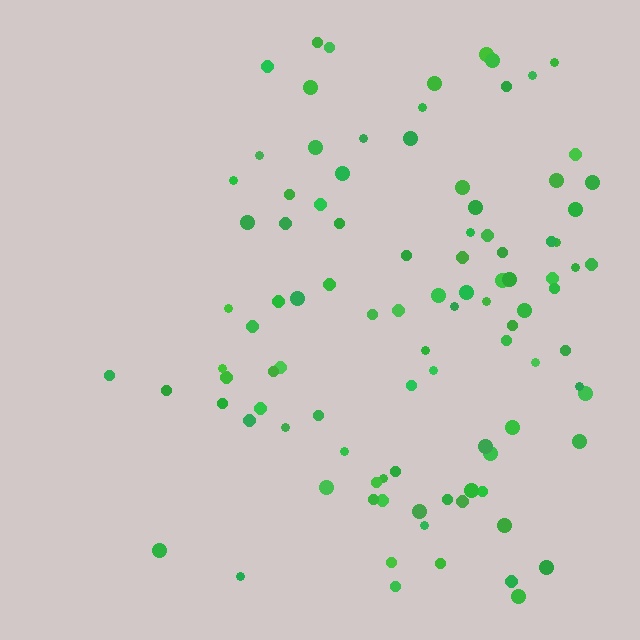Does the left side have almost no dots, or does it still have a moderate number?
Still a moderate number, just noticeably fewer than the right.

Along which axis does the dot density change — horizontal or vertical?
Horizontal.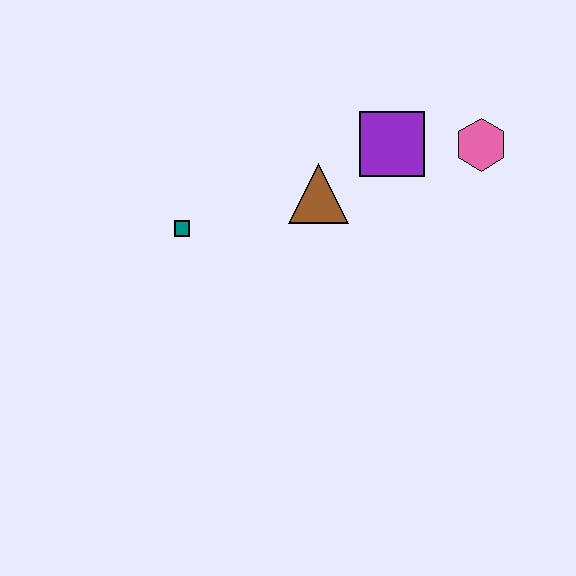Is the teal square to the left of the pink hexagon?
Yes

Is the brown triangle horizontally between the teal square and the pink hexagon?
Yes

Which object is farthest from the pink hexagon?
The teal square is farthest from the pink hexagon.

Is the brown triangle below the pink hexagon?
Yes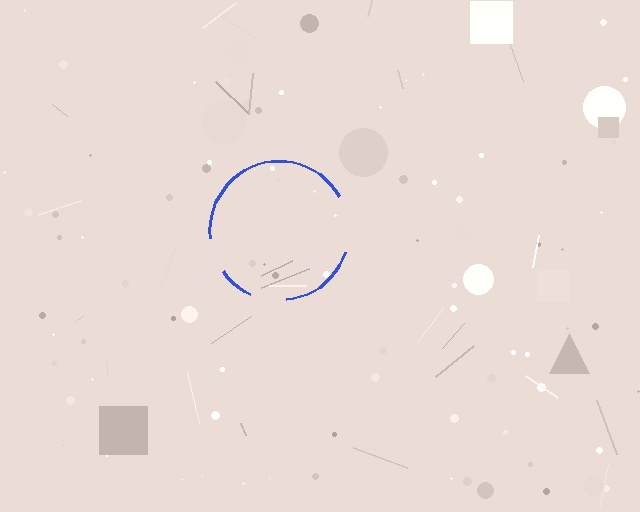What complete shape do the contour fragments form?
The contour fragments form a circle.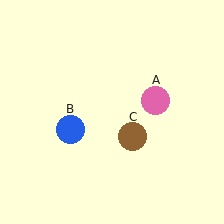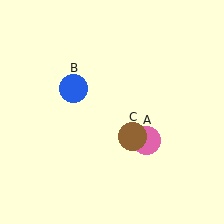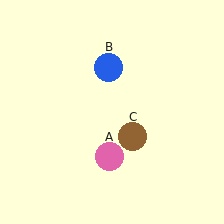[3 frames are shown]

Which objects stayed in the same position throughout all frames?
Brown circle (object C) remained stationary.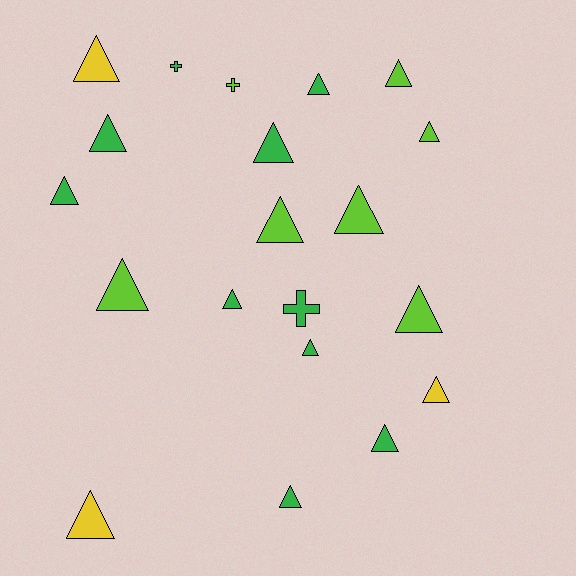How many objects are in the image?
There are 20 objects.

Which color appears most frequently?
Green, with 10 objects.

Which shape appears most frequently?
Triangle, with 17 objects.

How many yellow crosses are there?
There are no yellow crosses.